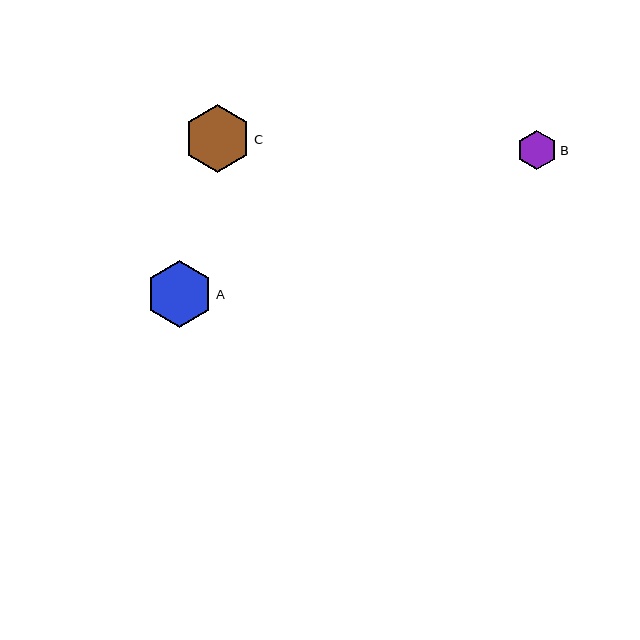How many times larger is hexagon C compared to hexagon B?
Hexagon C is approximately 1.7 times the size of hexagon B.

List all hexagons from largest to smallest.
From largest to smallest: C, A, B.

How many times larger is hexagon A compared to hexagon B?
Hexagon A is approximately 1.7 times the size of hexagon B.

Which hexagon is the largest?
Hexagon C is the largest with a size of approximately 67 pixels.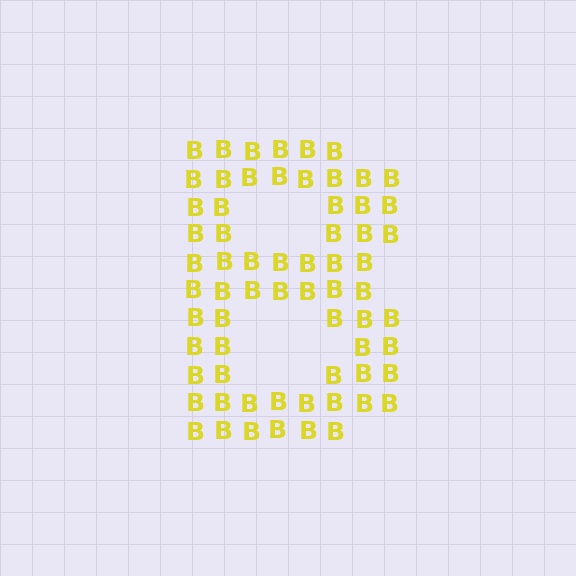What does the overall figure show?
The overall figure shows the letter B.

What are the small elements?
The small elements are letter B's.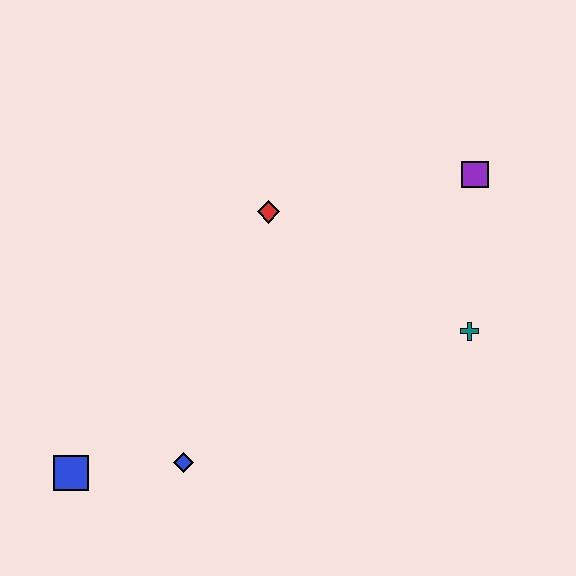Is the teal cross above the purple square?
No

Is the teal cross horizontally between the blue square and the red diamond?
No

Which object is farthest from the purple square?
The blue square is farthest from the purple square.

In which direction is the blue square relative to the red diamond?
The blue square is below the red diamond.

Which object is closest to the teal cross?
The purple square is closest to the teal cross.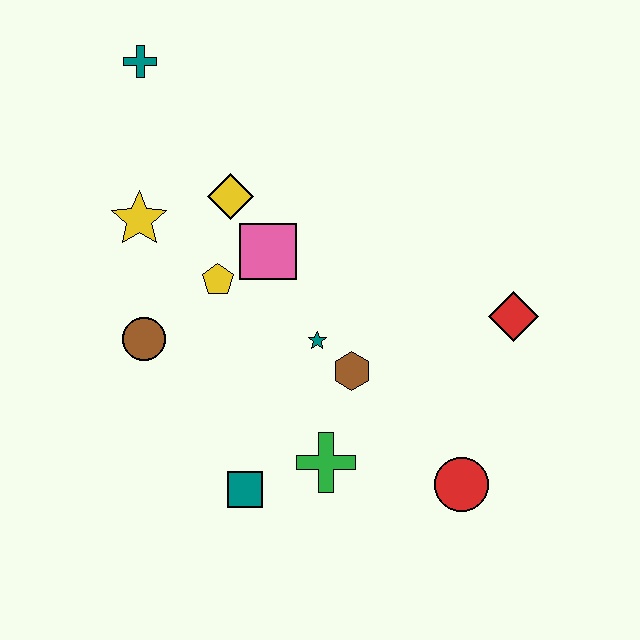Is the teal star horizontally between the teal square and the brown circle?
No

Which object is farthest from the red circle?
The teal cross is farthest from the red circle.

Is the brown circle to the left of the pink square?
Yes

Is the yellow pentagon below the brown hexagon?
No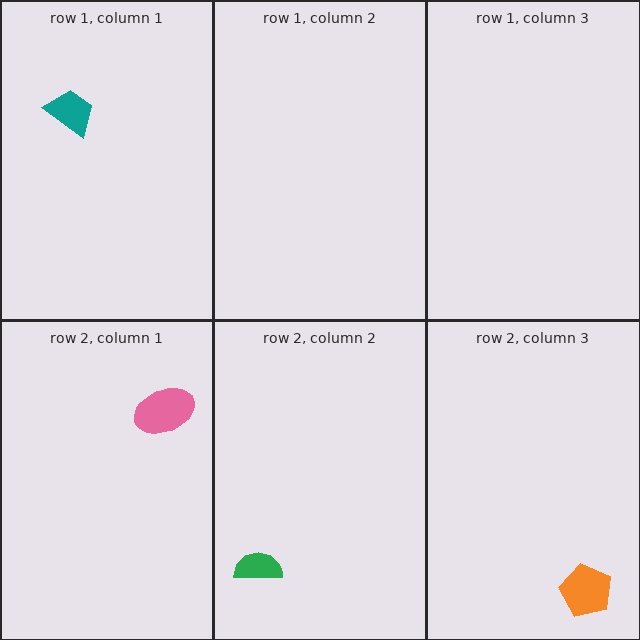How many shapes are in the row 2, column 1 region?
1.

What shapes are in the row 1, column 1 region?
The teal trapezoid.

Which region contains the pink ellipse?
The row 2, column 1 region.